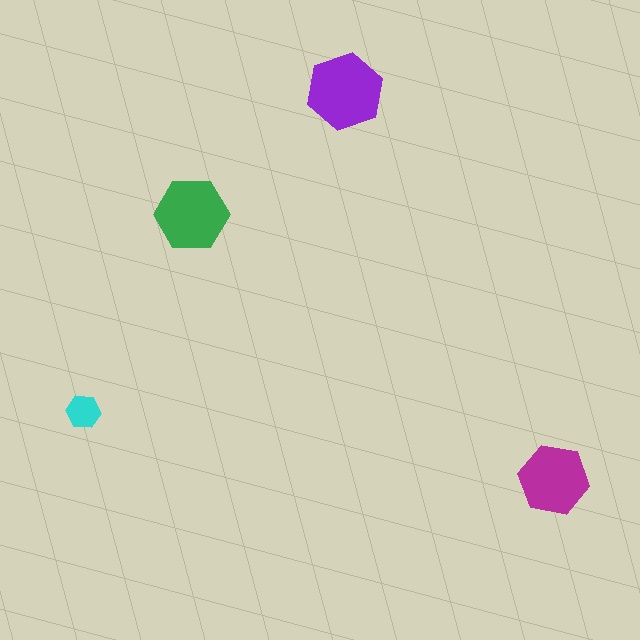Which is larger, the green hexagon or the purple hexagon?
The purple one.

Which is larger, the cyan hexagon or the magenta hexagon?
The magenta one.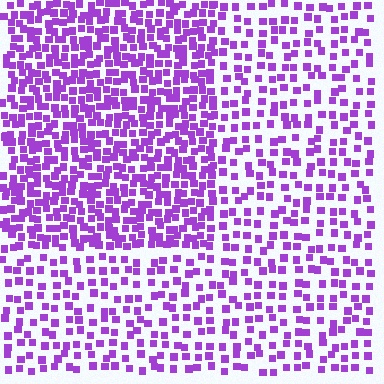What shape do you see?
I see a rectangle.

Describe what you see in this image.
The image contains small purple elements arranged at two different densities. A rectangle-shaped region is visible where the elements are more densely packed than the surrounding area.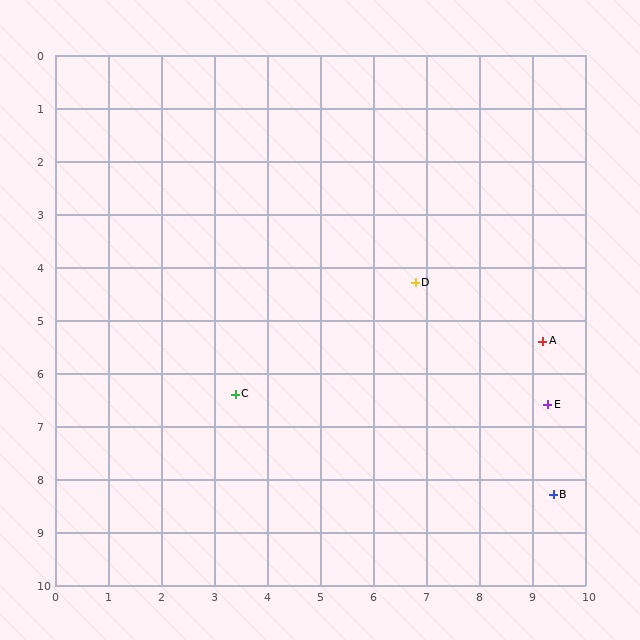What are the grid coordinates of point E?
Point E is at approximately (9.3, 6.6).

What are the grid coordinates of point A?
Point A is at approximately (9.2, 5.4).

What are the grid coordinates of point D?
Point D is at approximately (6.8, 4.3).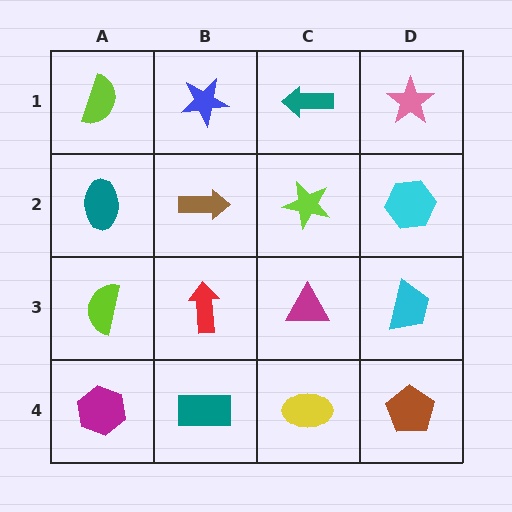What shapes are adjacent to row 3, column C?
A lime star (row 2, column C), a yellow ellipse (row 4, column C), a red arrow (row 3, column B), a cyan trapezoid (row 3, column D).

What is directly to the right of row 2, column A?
A brown arrow.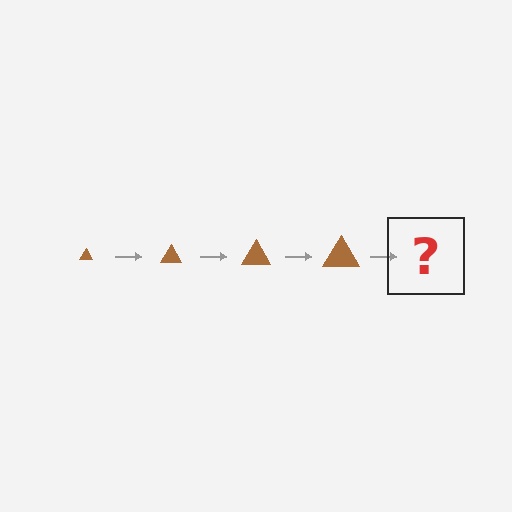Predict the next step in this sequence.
The next step is a brown triangle, larger than the previous one.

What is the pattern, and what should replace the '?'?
The pattern is that the triangle gets progressively larger each step. The '?' should be a brown triangle, larger than the previous one.